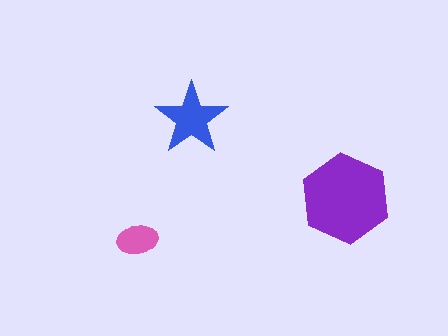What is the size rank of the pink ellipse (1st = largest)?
3rd.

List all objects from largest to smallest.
The purple hexagon, the blue star, the pink ellipse.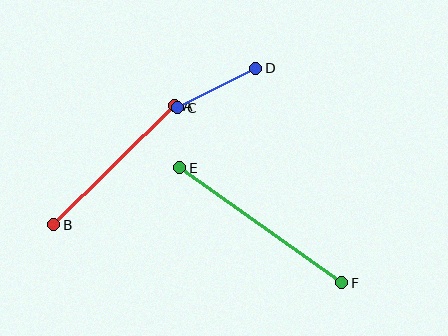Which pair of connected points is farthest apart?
Points E and F are farthest apart.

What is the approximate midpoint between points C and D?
The midpoint is at approximately (217, 88) pixels.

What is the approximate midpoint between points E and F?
The midpoint is at approximately (261, 225) pixels.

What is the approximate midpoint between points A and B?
The midpoint is at approximately (114, 165) pixels.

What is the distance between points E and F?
The distance is approximately 198 pixels.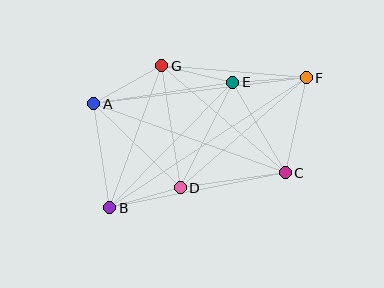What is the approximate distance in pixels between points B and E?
The distance between B and E is approximately 176 pixels.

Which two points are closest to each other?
Points E and G are closest to each other.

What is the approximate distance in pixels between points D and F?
The distance between D and F is approximately 167 pixels.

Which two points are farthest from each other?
Points B and F are farthest from each other.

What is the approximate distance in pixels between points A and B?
The distance between A and B is approximately 105 pixels.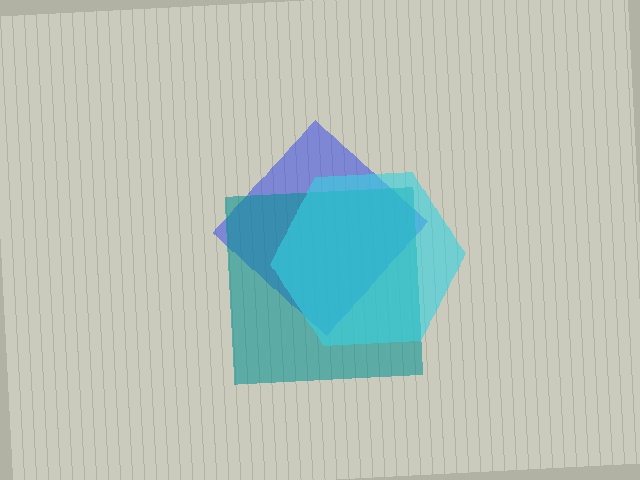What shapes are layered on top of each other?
The layered shapes are: a blue diamond, a teal square, a cyan hexagon.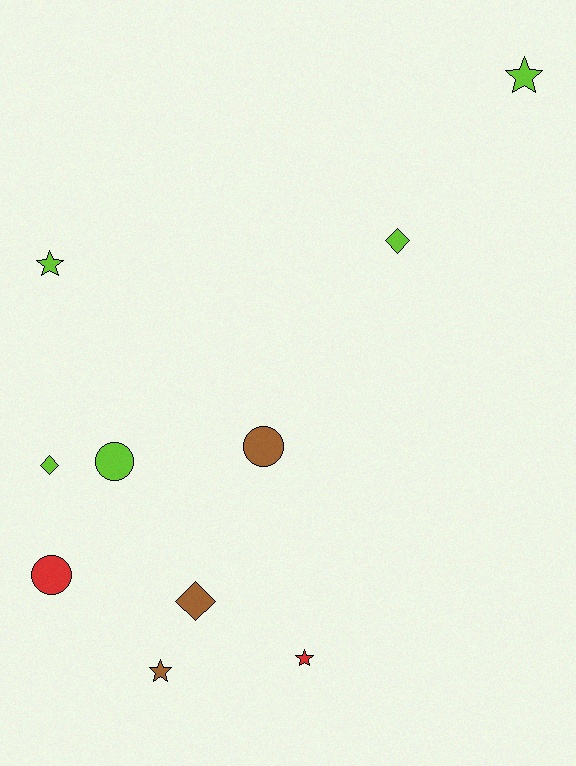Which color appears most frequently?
Lime, with 5 objects.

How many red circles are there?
There is 1 red circle.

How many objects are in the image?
There are 10 objects.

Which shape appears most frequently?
Star, with 4 objects.